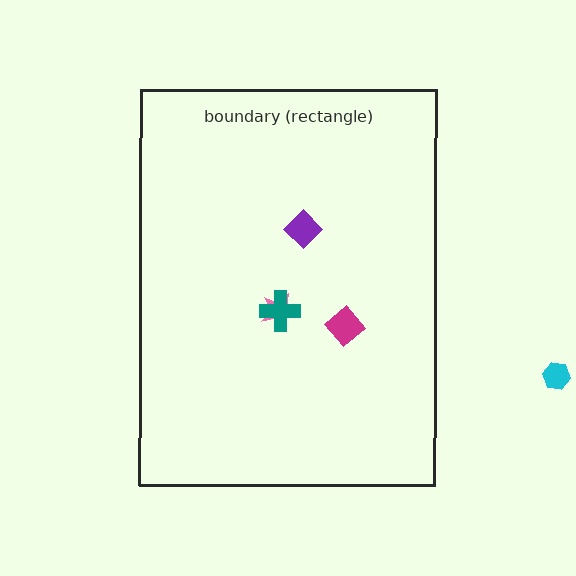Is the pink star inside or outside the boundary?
Inside.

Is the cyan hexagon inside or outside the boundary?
Outside.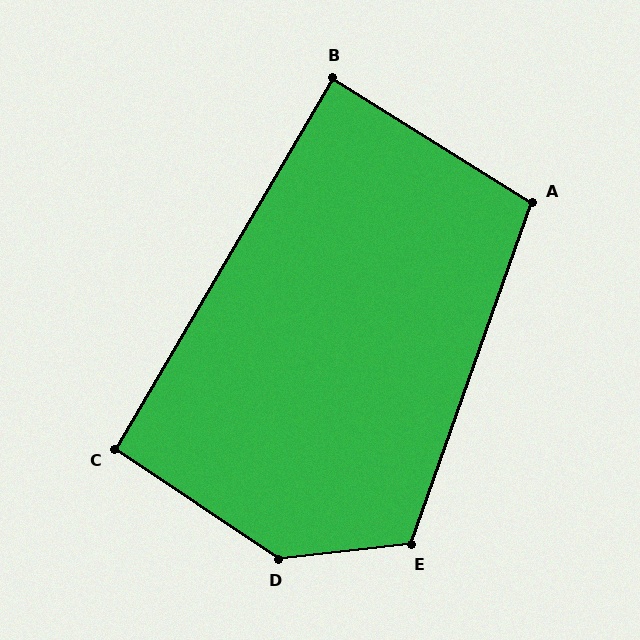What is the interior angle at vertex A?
Approximately 103 degrees (obtuse).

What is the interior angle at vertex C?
Approximately 93 degrees (approximately right).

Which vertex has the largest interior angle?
D, at approximately 140 degrees.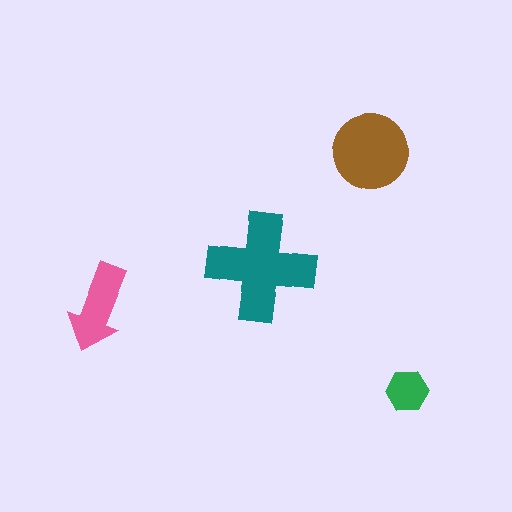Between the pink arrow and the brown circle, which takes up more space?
The brown circle.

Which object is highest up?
The brown circle is topmost.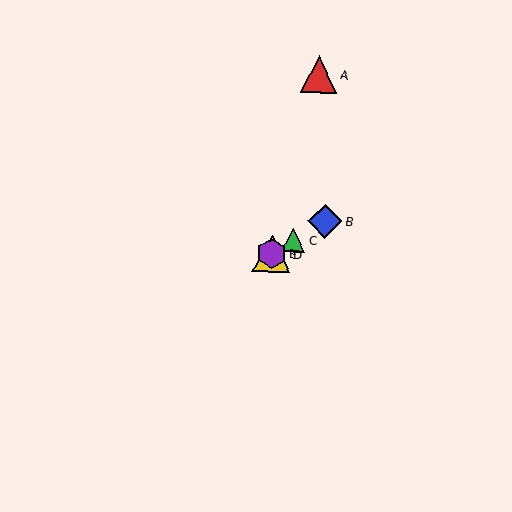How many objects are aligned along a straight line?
4 objects (B, C, D, E) are aligned along a straight line.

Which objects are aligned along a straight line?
Objects B, C, D, E are aligned along a straight line.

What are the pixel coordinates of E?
Object E is at (272, 254).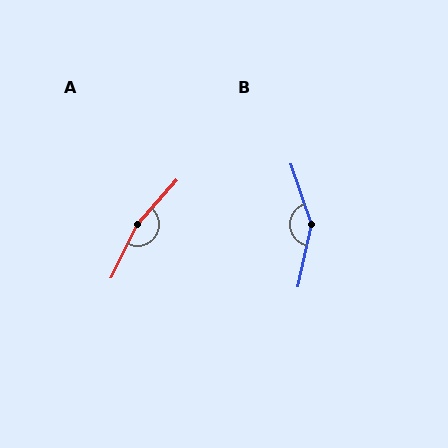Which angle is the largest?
A, at approximately 165 degrees.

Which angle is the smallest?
B, at approximately 148 degrees.